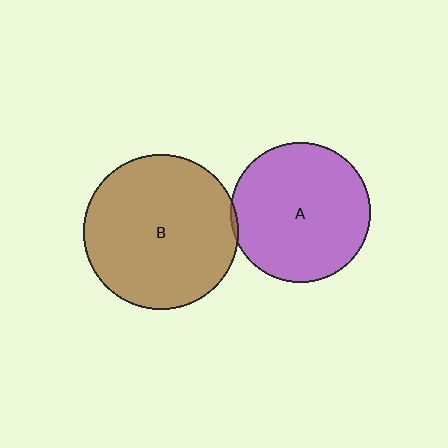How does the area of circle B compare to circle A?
Approximately 1.2 times.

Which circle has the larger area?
Circle B (brown).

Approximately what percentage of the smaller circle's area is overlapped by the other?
Approximately 5%.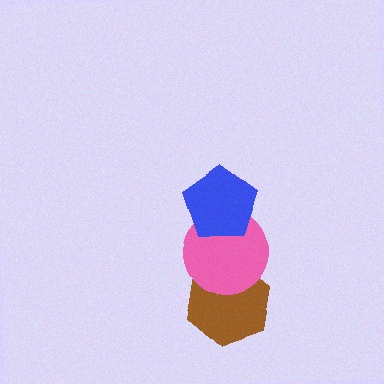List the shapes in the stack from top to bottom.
From top to bottom: the blue pentagon, the pink circle, the brown hexagon.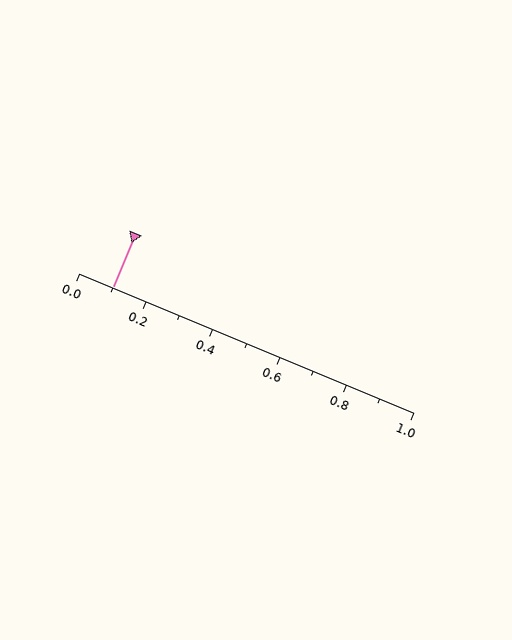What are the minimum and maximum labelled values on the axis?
The axis runs from 0.0 to 1.0.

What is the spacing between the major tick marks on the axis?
The major ticks are spaced 0.2 apart.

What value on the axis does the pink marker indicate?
The marker indicates approximately 0.1.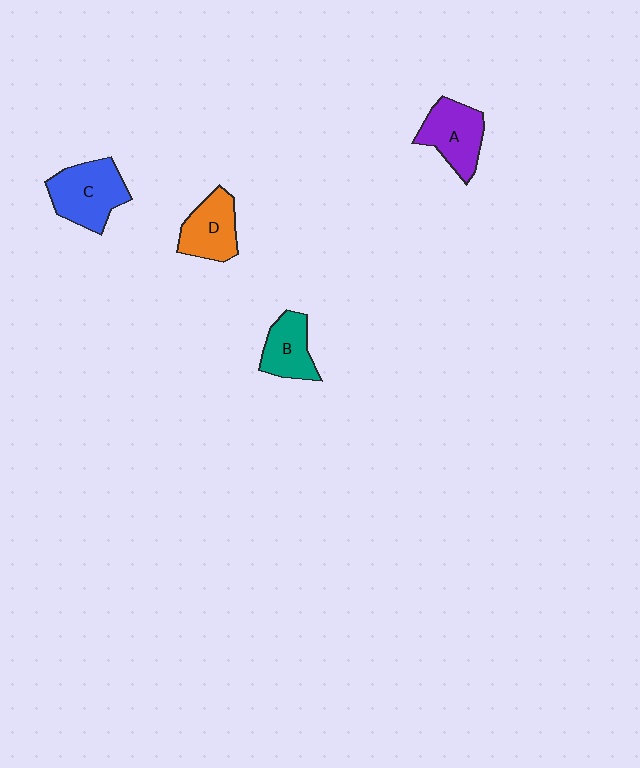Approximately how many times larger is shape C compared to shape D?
Approximately 1.3 times.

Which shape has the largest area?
Shape C (blue).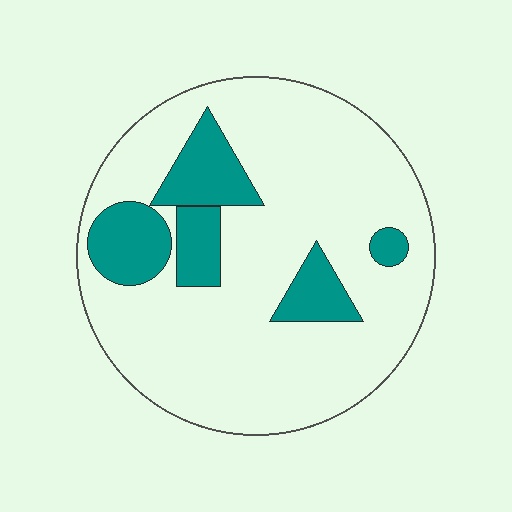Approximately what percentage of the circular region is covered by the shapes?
Approximately 20%.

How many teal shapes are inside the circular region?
5.